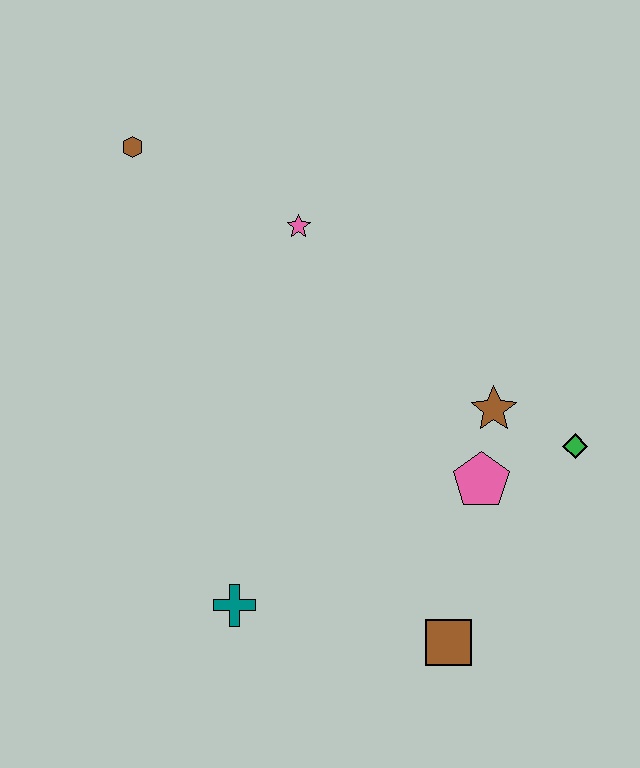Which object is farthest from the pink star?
The brown square is farthest from the pink star.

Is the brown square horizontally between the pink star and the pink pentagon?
Yes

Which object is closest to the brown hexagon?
The pink star is closest to the brown hexagon.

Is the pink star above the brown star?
Yes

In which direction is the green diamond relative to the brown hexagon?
The green diamond is to the right of the brown hexagon.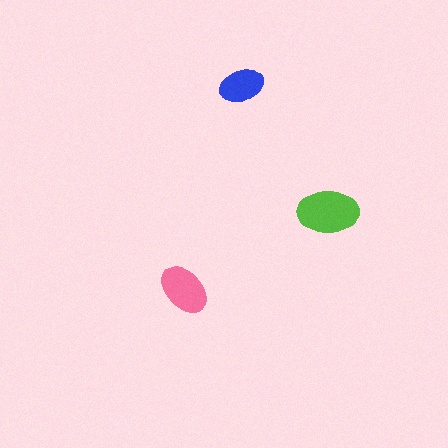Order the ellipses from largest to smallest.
the lime one, the pink one, the blue one.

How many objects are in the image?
There are 3 objects in the image.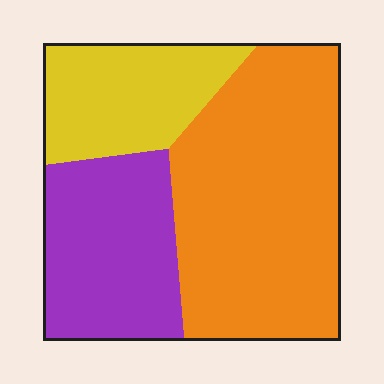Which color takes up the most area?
Orange, at roughly 50%.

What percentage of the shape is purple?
Purple takes up about one quarter (1/4) of the shape.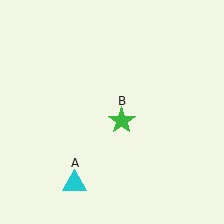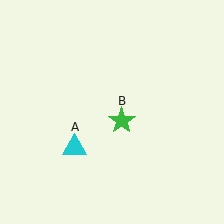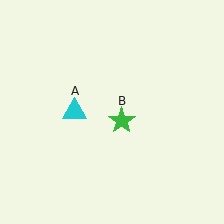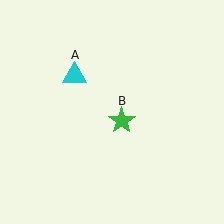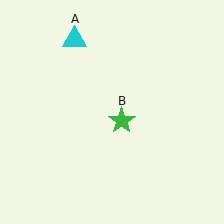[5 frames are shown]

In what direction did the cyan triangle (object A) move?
The cyan triangle (object A) moved up.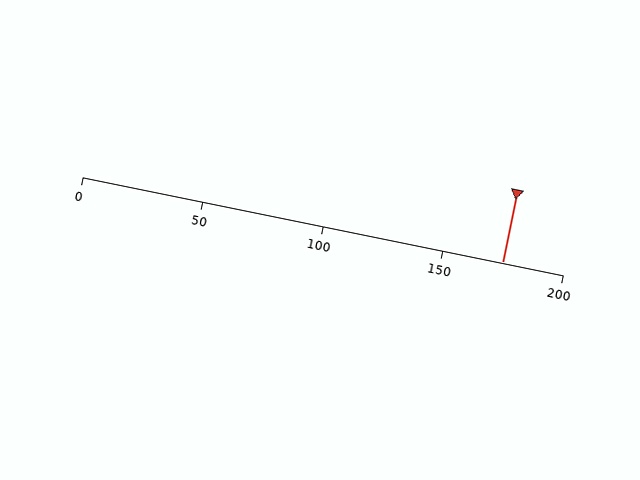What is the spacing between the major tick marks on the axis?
The major ticks are spaced 50 apart.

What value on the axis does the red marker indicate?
The marker indicates approximately 175.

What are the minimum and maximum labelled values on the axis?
The axis runs from 0 to 200.